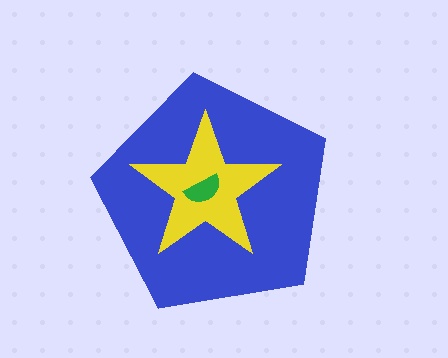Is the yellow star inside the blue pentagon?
Yes.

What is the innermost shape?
The green semicircle.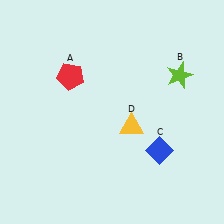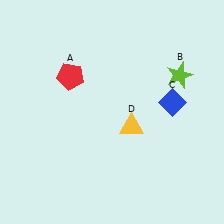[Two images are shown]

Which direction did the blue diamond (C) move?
The blue diamond (C) moved up.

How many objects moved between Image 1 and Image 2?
1 object moved between the two images.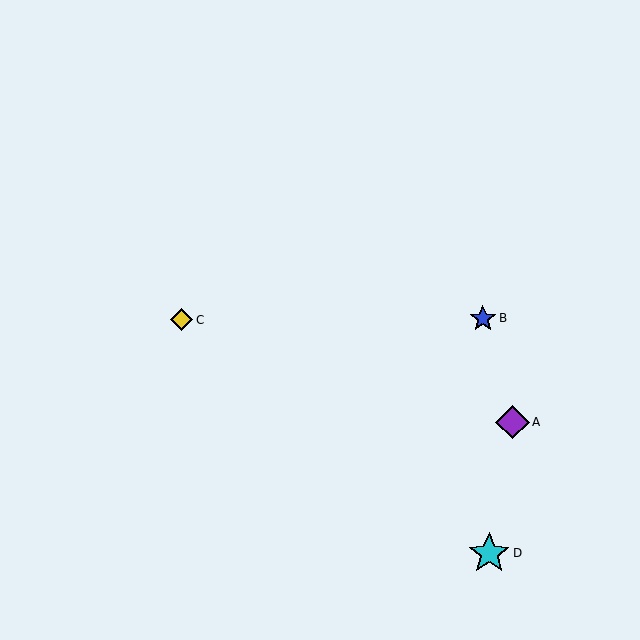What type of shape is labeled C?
Shape C is a yellow diamond.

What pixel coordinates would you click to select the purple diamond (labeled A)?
Click at (512, 422) to select the purple diamond A.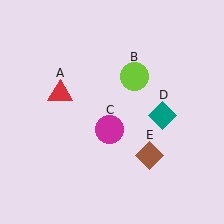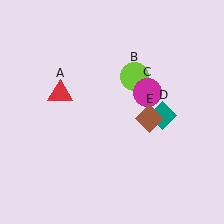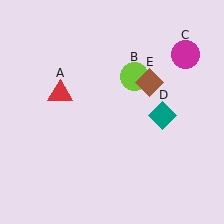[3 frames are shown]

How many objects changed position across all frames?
2 objects changed position: magenta circle (object C), brown diamond (object E).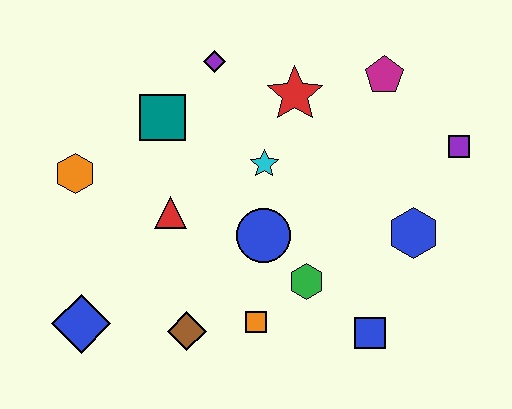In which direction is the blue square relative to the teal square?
The blue square is below the teal square.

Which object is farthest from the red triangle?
The purple square is farthest from the red triangle.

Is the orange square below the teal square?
Yes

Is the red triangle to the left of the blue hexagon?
Yes